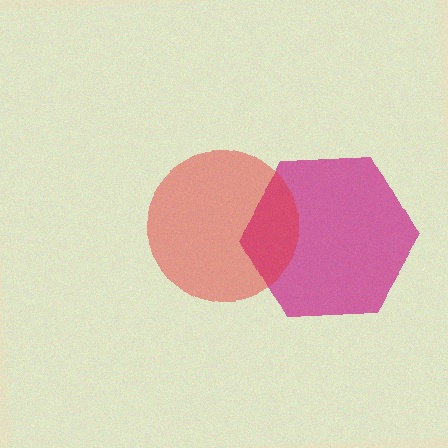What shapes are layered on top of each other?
The layered shapes are: a magenta hexagon, a red circle.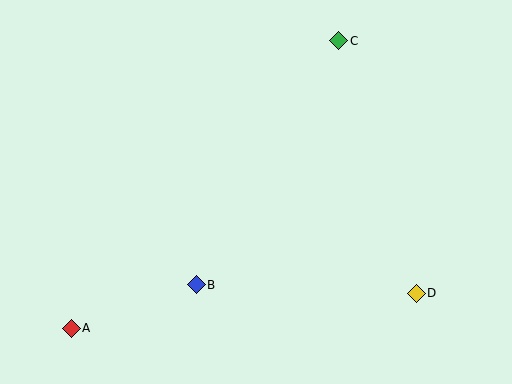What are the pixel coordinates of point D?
Point D is at (416, 293).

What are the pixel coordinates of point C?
Point C is at (339, 41).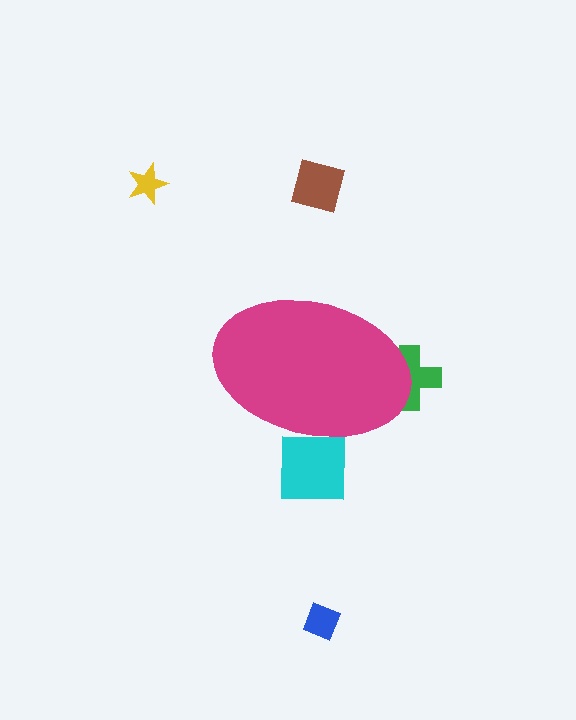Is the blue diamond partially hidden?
No, the blue diamond is fully visible.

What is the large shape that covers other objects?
A magenta ellipse.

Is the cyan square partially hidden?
Yes, the cyan square is partially hidden behind the magenta ellipse.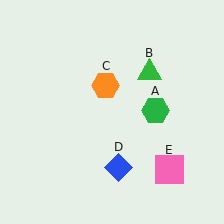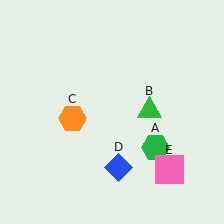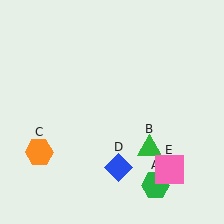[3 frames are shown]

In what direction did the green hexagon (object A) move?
The green hexagon (object A) moved down.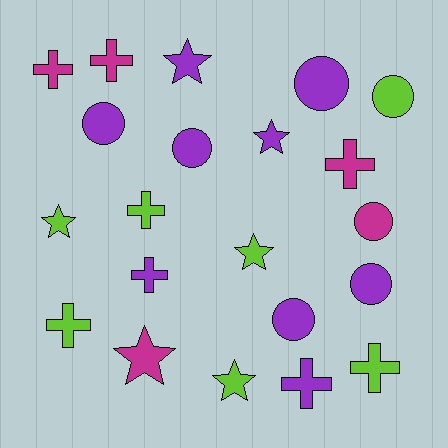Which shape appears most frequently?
Cross, with 8 objects.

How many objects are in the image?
There are 21 objects.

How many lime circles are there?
There is 1 lime circle.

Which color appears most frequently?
Purple, with 9 objects.